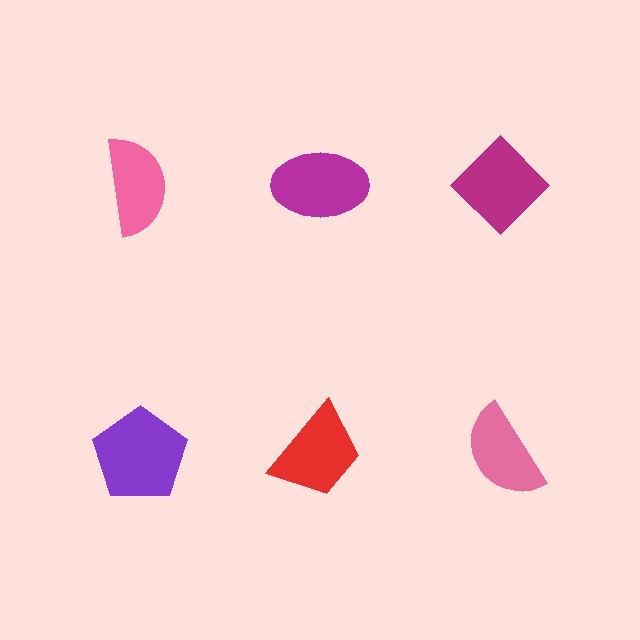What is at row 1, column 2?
A magenta ellipse.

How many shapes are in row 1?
3 shapes.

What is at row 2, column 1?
A purple pentagon.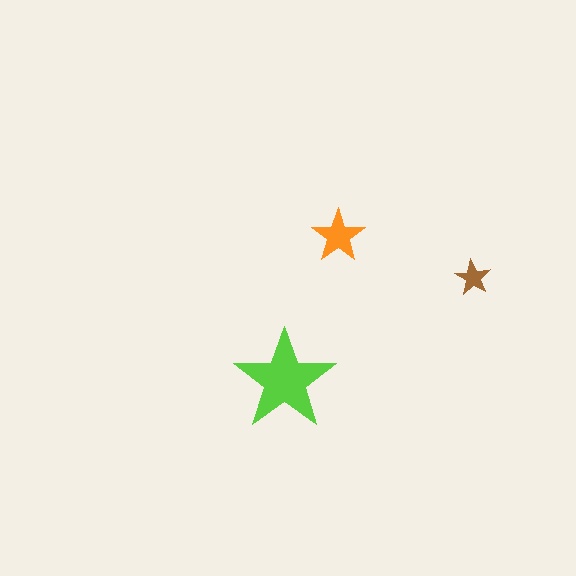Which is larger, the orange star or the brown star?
The orange one.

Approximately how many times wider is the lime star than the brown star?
About 3 times wider.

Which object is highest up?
The orange star is topmost.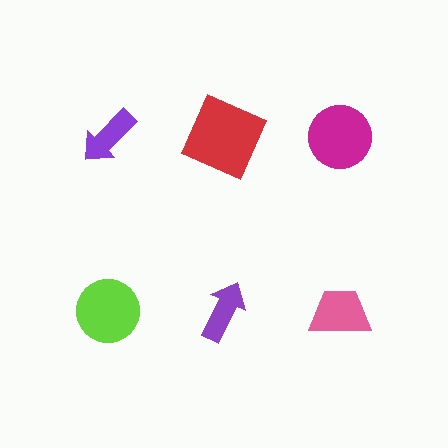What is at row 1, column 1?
A purple arrow.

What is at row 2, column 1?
A lime circle.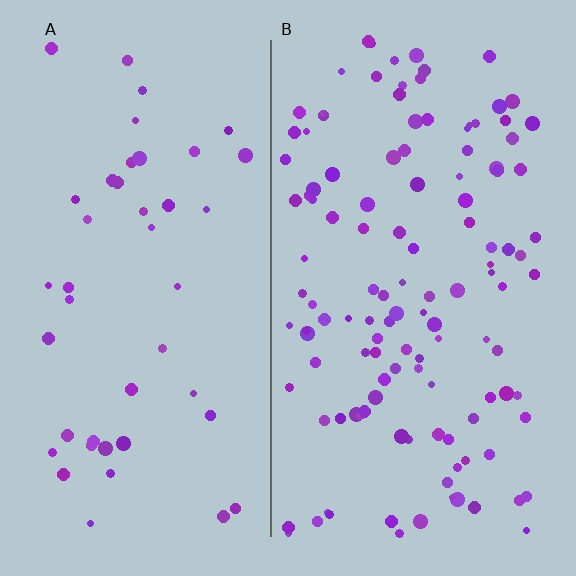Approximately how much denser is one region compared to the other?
Approximately 2.8× — region B over region A.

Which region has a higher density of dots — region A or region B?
B (the right).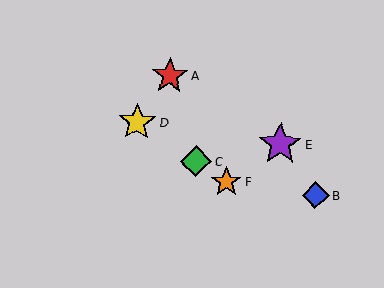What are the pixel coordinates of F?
Object F is at (226, 182).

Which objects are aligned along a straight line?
Objects C, D, F are aligned along a straight line.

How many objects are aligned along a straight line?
3 objects (C, D, F) are aligned along a straight line.